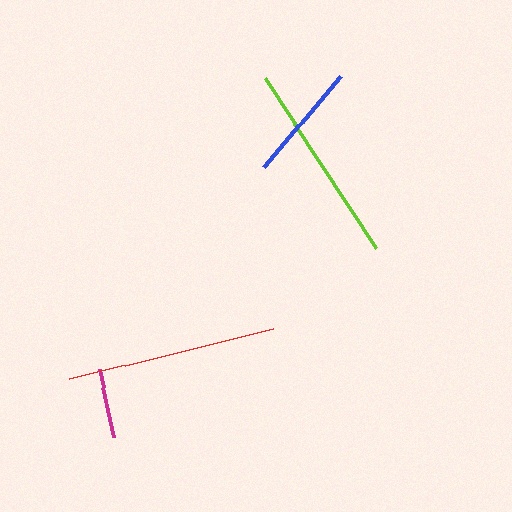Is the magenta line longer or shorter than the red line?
The red line is longer than the magenta line.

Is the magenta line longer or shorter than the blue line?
The blue line is longer than the magenta line.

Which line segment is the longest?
The red line is the longest at approximately 210 pixels.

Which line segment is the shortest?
The magenta line is the shortest at approximately 69 pixels.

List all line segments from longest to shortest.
From longest to shortest: red, lime, blue, magenta.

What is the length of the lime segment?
The lime segment is approximately 203 pixels long.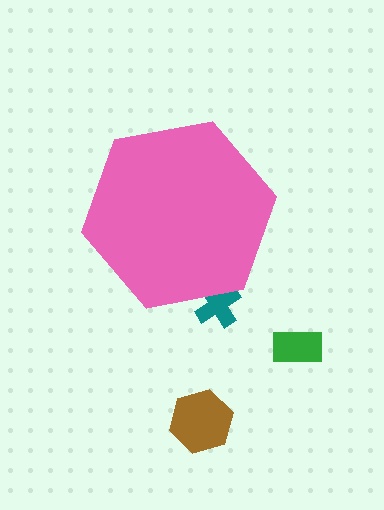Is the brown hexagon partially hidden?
No, the brown hexagon is fully visible.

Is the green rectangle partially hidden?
No, the green rectangle is fully visible.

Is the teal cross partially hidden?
Yes, the teal cross is partially hidden behind the pink hexagon.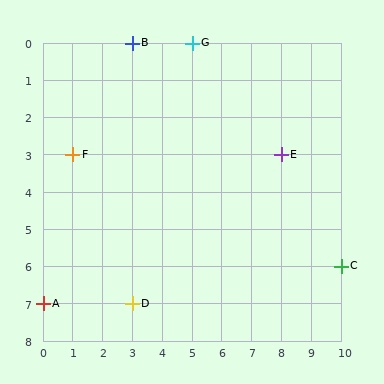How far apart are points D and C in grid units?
Points D and C are 7 columns and 1 row apart (about 7.1 grid units diagonally).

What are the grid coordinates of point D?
Point D is at grid coordinates (3, 7).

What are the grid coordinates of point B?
Point B is at grid coordinates (3, 0).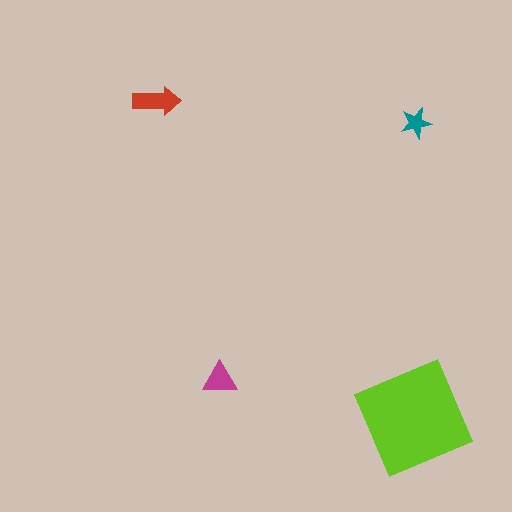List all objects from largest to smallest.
The lime diamond, the red arrow, the magenta triangle, the teal star.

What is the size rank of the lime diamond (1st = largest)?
1st.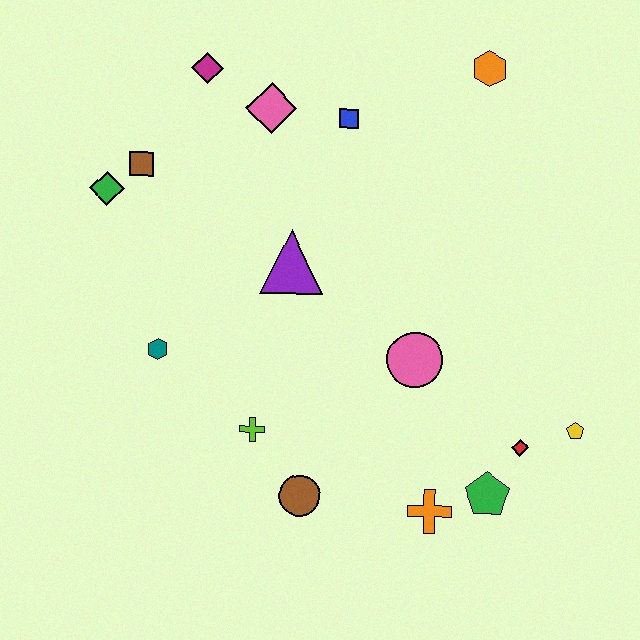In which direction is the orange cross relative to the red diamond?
The orange cross is to the left of the red diamond.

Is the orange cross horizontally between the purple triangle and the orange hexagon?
Yes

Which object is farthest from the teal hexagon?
The orange hexagon is farthest from the teal hexagon.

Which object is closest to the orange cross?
The green pentagon is closest to the orange cross.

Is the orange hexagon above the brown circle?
Yes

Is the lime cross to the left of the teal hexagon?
No